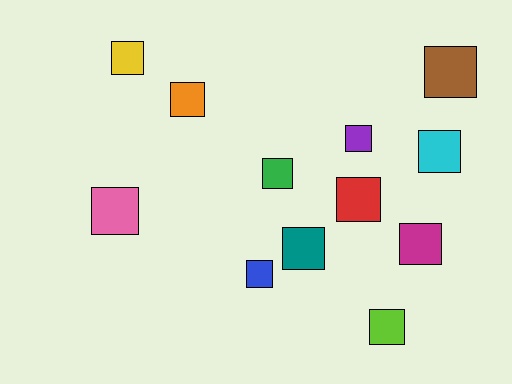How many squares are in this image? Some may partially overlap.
There are 12 squares.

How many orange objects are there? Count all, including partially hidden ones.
There is 1 orange object.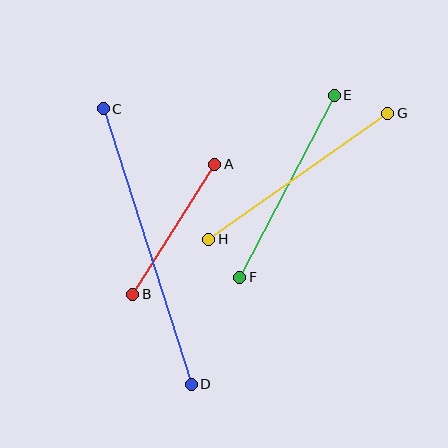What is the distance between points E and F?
The distance is approximately 205 pixels.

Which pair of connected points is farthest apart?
Points C and D are farthest apart.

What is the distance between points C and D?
The distance is approximately 289 pixels.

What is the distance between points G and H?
The distance is approximately 219 pixels.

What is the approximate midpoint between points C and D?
The midpoint is at approximately (147, 247) pixels.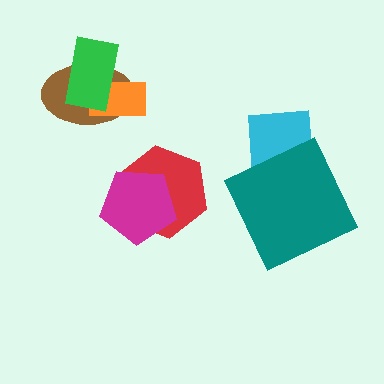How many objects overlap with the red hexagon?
1 object overlaps with the red hexagon.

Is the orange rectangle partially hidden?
Yes, it is partially covered by another shape.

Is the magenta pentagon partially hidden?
No, no other shape covers it.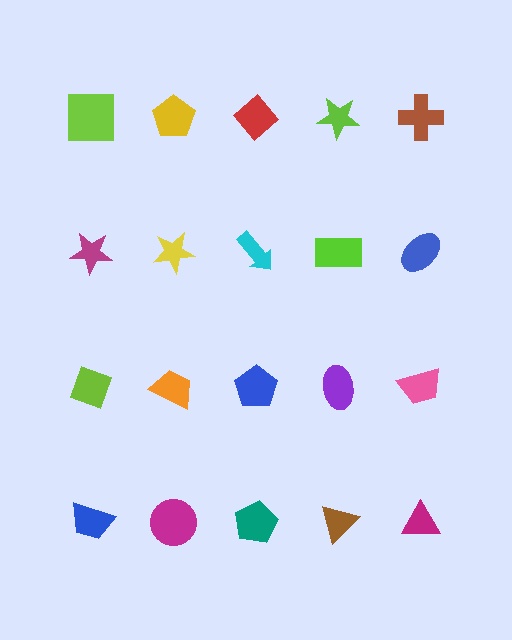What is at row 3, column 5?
A pink trapezoid.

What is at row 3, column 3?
A blue pentagon.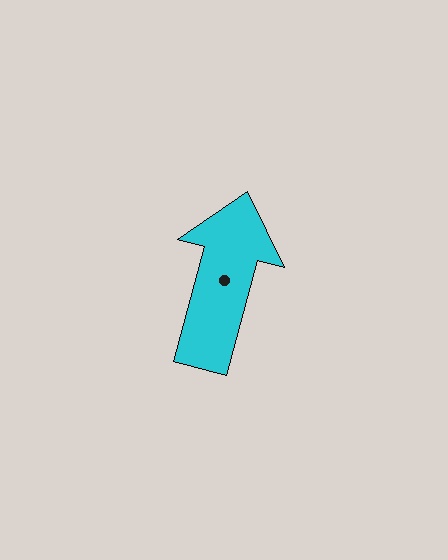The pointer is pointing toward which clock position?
Roughly 1 o'clock.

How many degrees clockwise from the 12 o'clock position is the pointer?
Approximately 15 degrees.